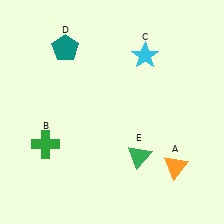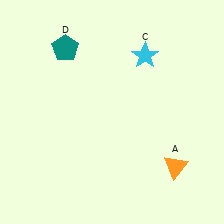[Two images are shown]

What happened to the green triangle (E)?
The green triangle (E) was removed in Image 2. It was in the bottom-right area of Image 1.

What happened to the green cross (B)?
The green cross (B) was removed in Image 2. It was in the bottom-left area of Image 1.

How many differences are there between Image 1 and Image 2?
There are 2 differences between the two images.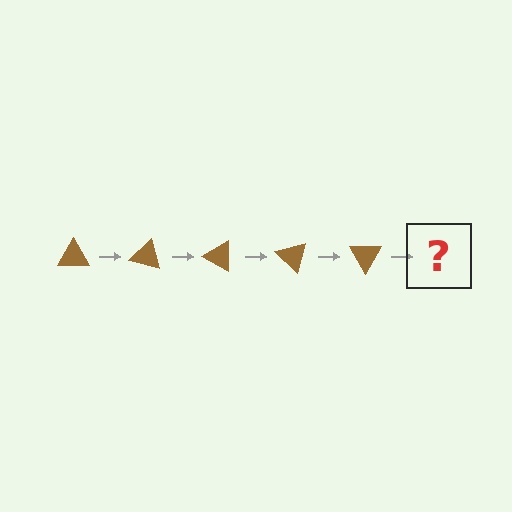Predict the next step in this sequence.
The next step is a brown triangle rotated 75 degrees.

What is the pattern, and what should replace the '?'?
The pattern is that the triangle rotates 15 degrees each step. The '?' should be a brown triangle rotated 75 degrees.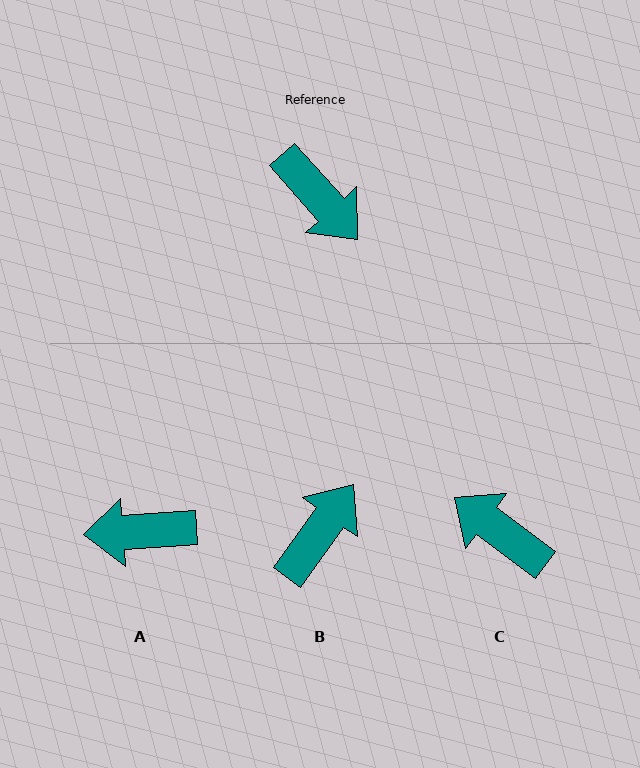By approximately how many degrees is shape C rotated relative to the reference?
Approximately 169 degrees clockwise.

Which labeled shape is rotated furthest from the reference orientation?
C, about 169 degrees away.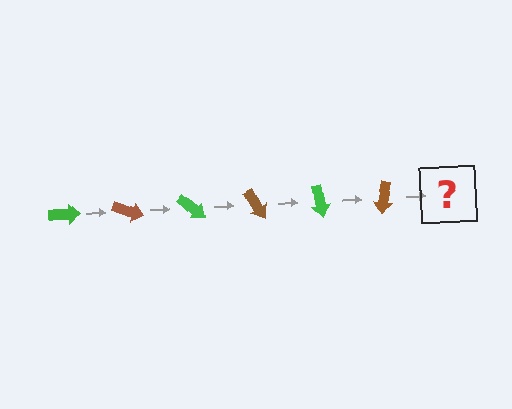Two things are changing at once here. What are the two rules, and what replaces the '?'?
The two rules are that it rotates 20 degrees each step and the color cycles through green and brown. The '?' should be a green arrow, rotated 120 degrees from the start.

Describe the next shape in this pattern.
It should be a green arrow, rotated 120 degrees from the start.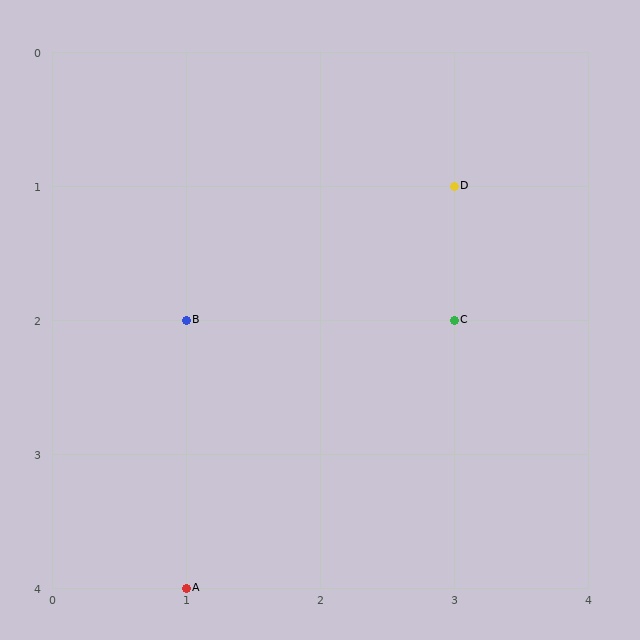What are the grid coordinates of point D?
Point D is at grid coordinates (3, 1).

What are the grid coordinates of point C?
Point C is at grid coordinates (3, 2).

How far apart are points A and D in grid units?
Points A and D are 2 columns and 3 rows apart (about 3.6 grid units diagonally).